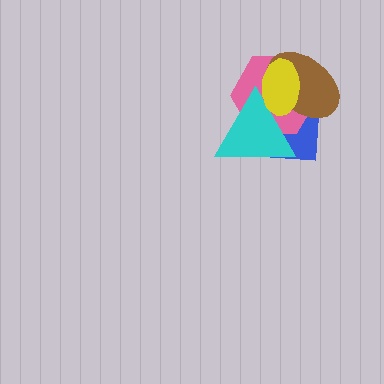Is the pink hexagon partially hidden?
Yes, it is partially covered by another shape.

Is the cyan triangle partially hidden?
Yes, it is partially covered by another shape.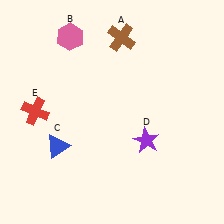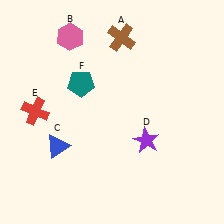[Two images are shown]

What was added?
A teal pentagon (F) was added in Image 2.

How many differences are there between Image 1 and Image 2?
There is 1 difference between the two images.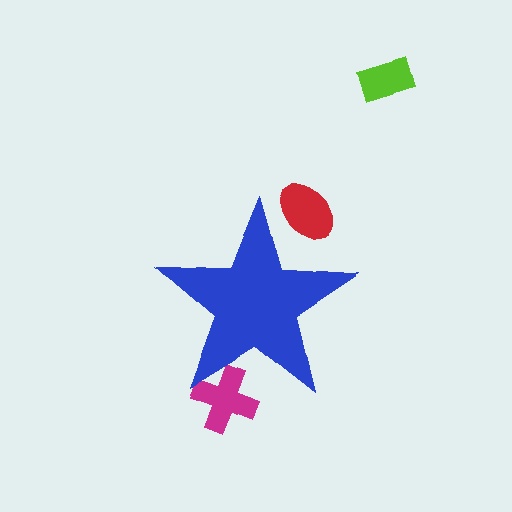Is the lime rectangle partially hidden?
No, the lime rectangle is fully visible.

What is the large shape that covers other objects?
A blue star.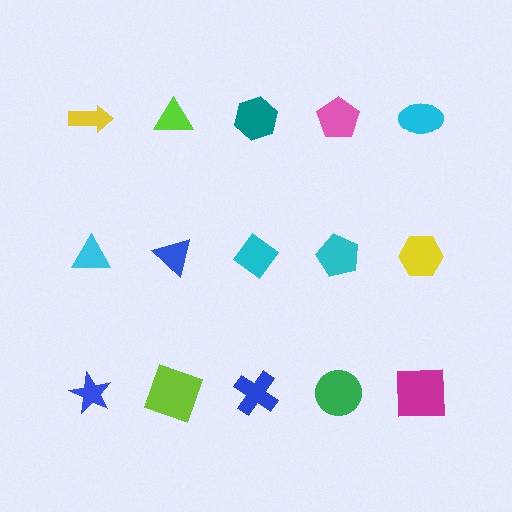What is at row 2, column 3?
A cyan diamond.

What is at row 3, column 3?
A blue cross.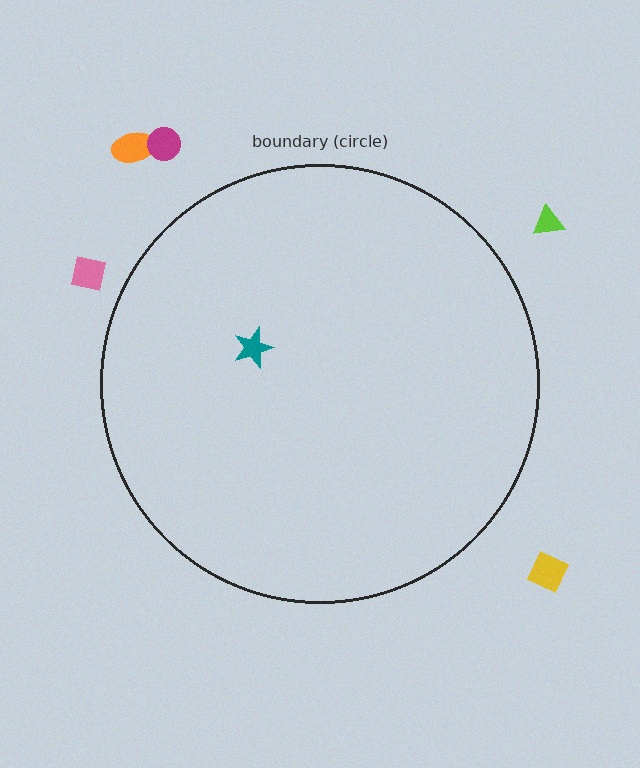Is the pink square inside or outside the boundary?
Outside.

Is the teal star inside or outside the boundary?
Inside.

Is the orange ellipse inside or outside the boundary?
Outside.